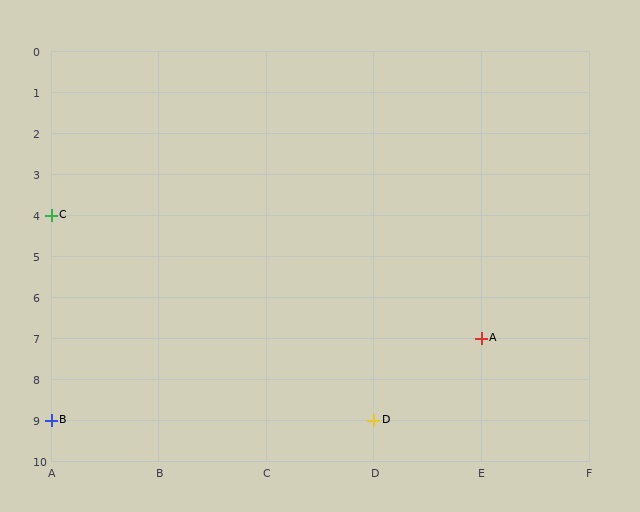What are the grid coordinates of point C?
Point C is at grid coordinates (A, 4).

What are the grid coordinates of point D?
Point D is at grid coordinates (D, 9).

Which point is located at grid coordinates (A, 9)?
Point B is at (A, 9).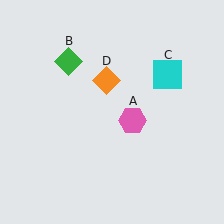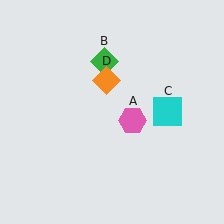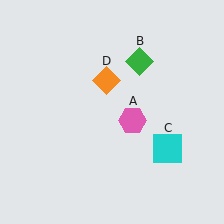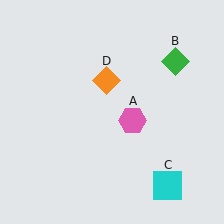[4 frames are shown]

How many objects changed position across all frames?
2 objects changed position: green diamond (object B), cyan square (object C).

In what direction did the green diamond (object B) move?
The green diamond (object B) moved right.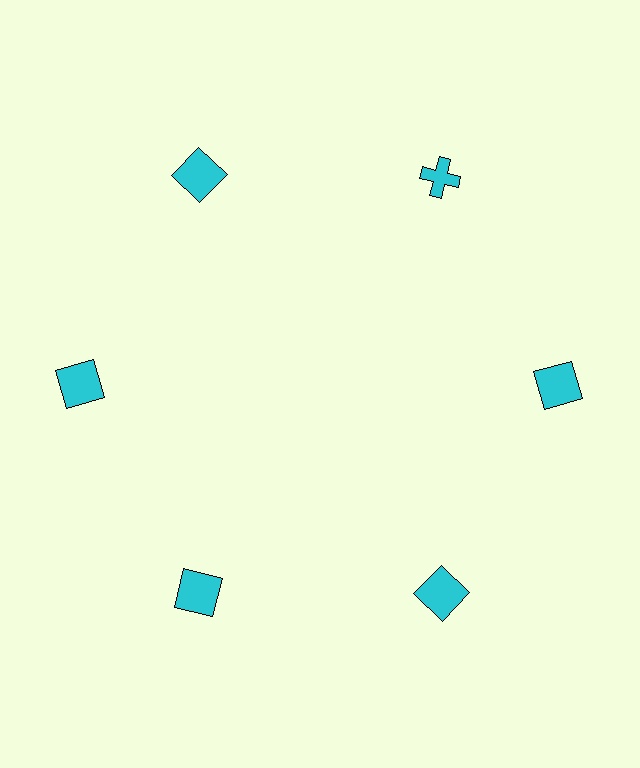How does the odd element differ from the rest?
It has a different shape: cross instead of square.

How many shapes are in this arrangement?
There are 6 shapes arranged in a ring pattern.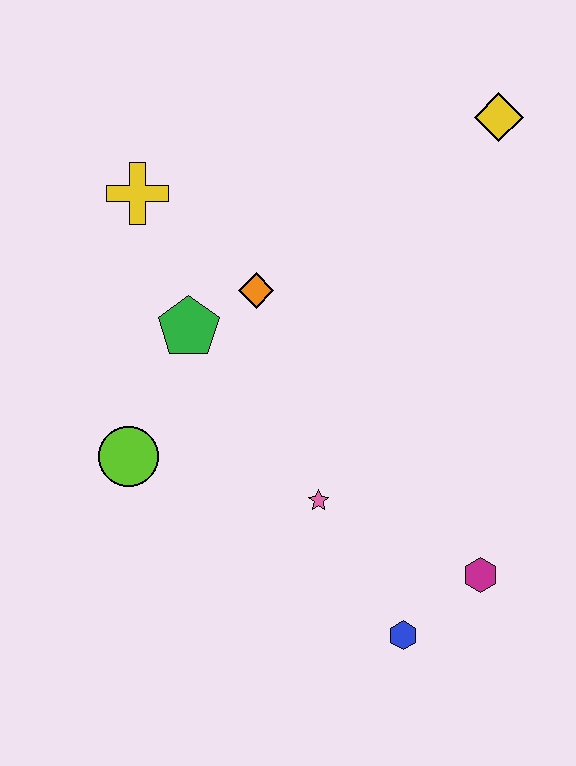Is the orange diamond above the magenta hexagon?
Yes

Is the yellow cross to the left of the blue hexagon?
Yes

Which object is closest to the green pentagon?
The orange diamond is closest to the green pentagon.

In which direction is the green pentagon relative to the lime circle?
The green pentagon is above the lime circle.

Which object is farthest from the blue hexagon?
The yellow diamond is farthest from the blue hexagon.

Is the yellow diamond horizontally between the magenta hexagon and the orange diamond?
No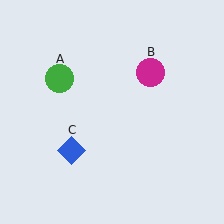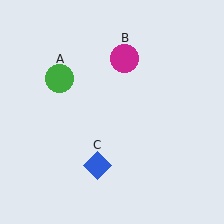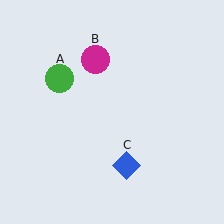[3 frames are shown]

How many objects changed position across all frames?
2 objects changed position: magenta circle (object B), blue diamond (object C).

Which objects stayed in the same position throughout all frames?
Green circle (object A) remained stationary.